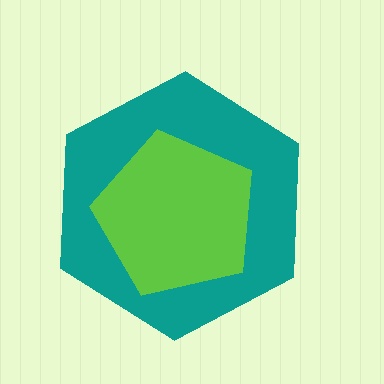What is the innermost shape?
The lime pentagon.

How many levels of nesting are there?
2.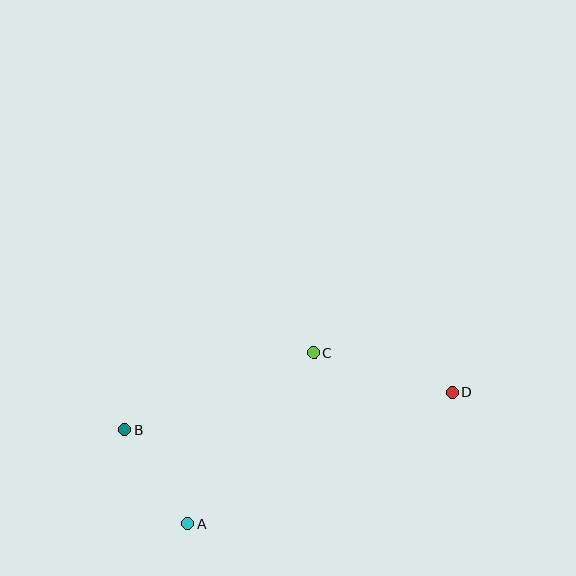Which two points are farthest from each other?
Points B and D are farthest from each other.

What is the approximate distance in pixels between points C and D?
The distance between C and D is approximately 144 pixels.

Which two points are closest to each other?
Points A and B are closest to each other.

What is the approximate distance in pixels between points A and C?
The distance between A and C is approximately 213 pixels.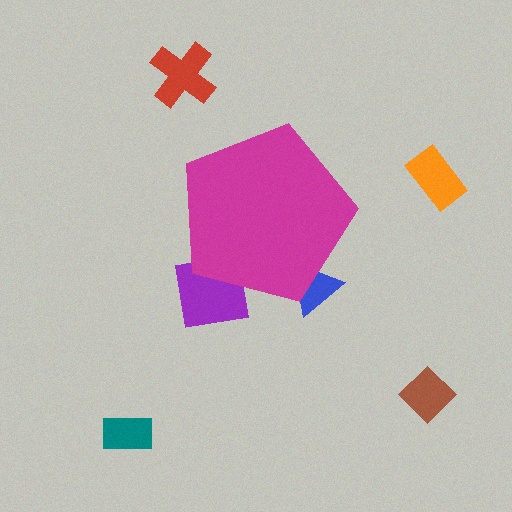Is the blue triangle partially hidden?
Yes, the blue triangle is partially hidden behind the magenta pentagon.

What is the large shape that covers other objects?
A magenta pentagon.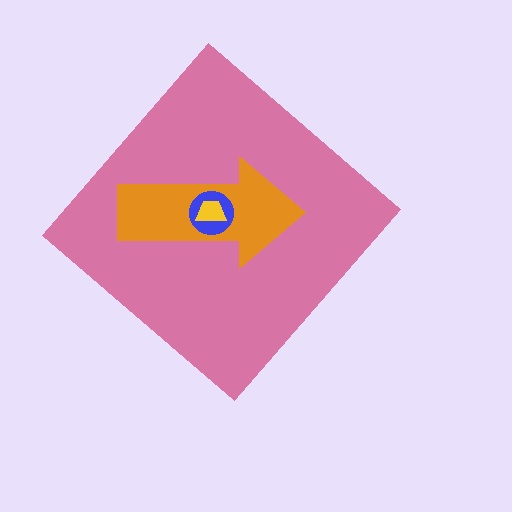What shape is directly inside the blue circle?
The yellow trapezoid.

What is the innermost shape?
The yellow trapezoid.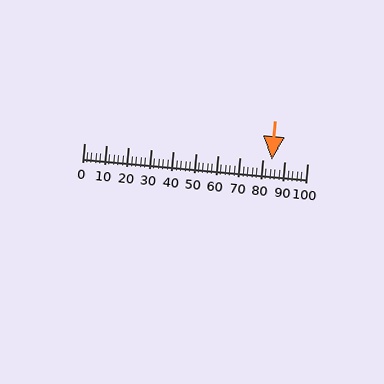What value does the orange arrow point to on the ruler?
The orange arrow points to approximately 84.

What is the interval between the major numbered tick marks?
The major tick marks are spaced 10 units apart.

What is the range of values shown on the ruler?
The ruler shows values from 0 to 100.